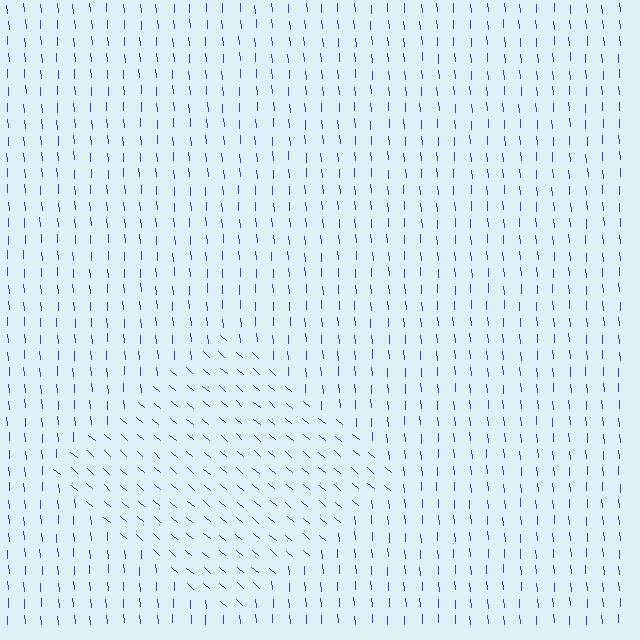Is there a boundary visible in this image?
Yes, there is a texture boundary formed by a change in line orientation.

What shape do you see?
I see a diamond.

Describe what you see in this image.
The image is filled with small blue line segments. A diamond region in the image has lines oriented differently from the surrounding lines, creating a visible texture boundary.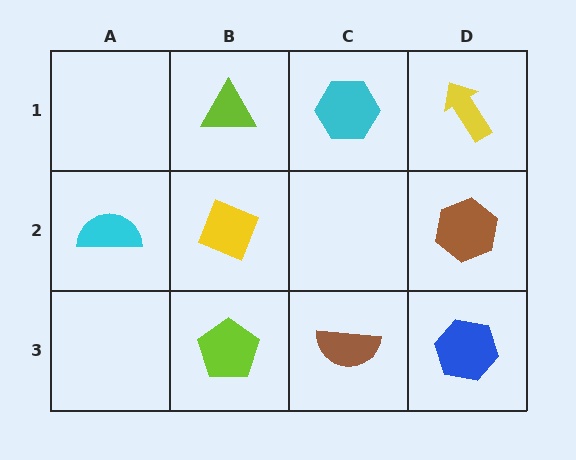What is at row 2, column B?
A yellow diamond.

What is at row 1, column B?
A lime triangle.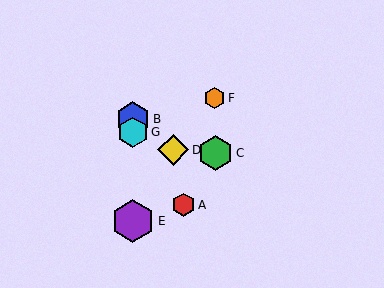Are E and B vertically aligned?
Yes, both are at x≈133.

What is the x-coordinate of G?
Object G is at x≈133.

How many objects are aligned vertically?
3 objects (B, E, G) are aligned vertically.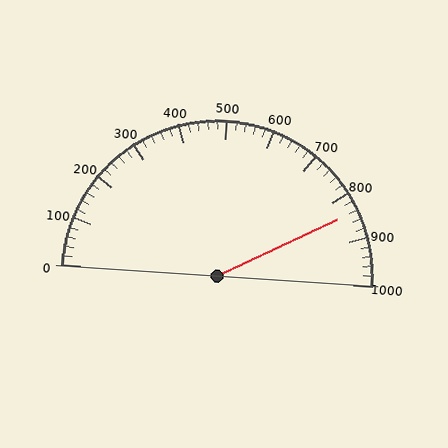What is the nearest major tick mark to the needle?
The nearest major tick mark is 800.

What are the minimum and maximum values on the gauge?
The gauge ranges from 0 to 1000.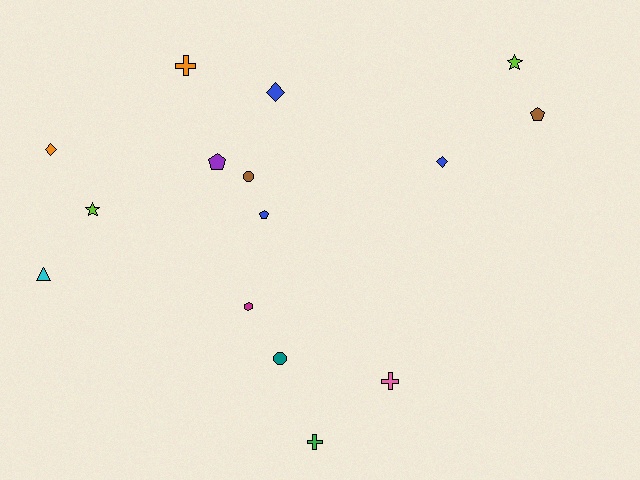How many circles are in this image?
There are 2 circles.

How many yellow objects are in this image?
There are no yellow objects.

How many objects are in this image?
There are 15 objects.